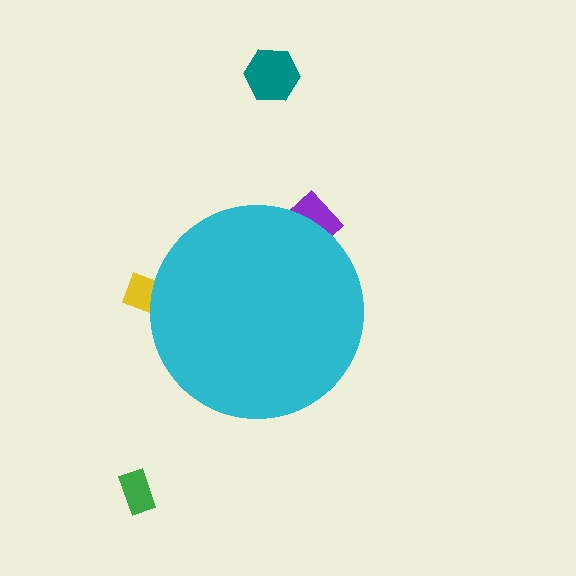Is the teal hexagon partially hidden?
No, the teal hexagon is fully visible.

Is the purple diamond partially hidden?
Yes, the purple diamond is partially hidden behind the cyan circle.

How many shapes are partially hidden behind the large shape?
2 shapes are partially hidden.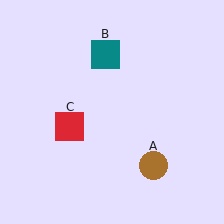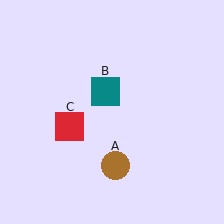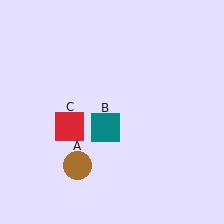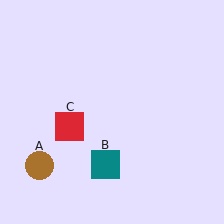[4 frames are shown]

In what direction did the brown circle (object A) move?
The brown circle (object A) moved left.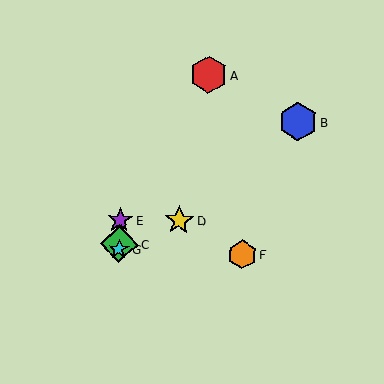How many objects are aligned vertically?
3 objects (C, E, G) are aligned vertically.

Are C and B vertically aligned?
No, C is at x≈119 and B is at x≈298.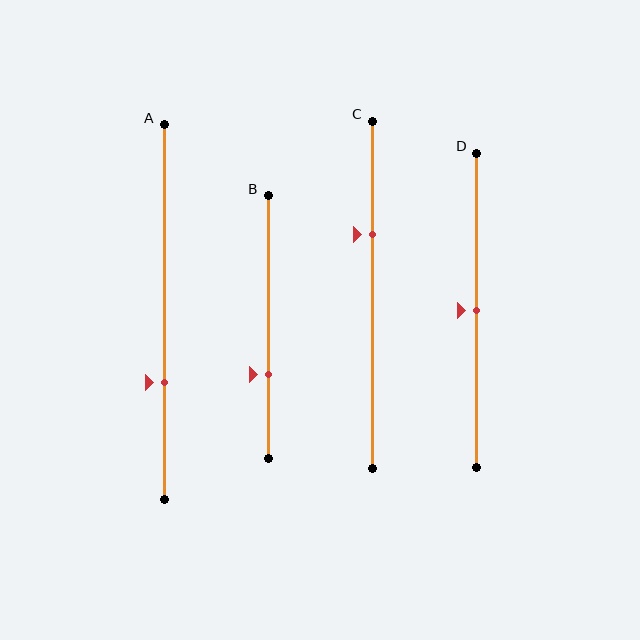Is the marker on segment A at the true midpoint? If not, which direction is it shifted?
No, the marker on segment A is shifted downward by about 19% of the segment length.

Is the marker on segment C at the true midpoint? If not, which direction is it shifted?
No, the marker on segment C is shifted upward by about 17% of the segment length.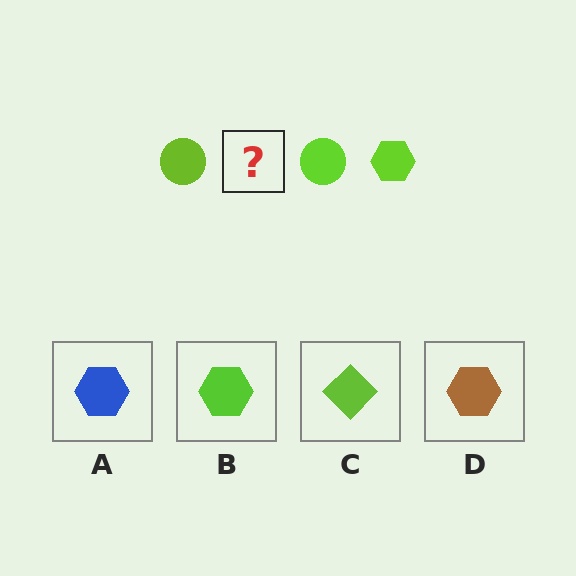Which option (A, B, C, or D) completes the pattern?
B.